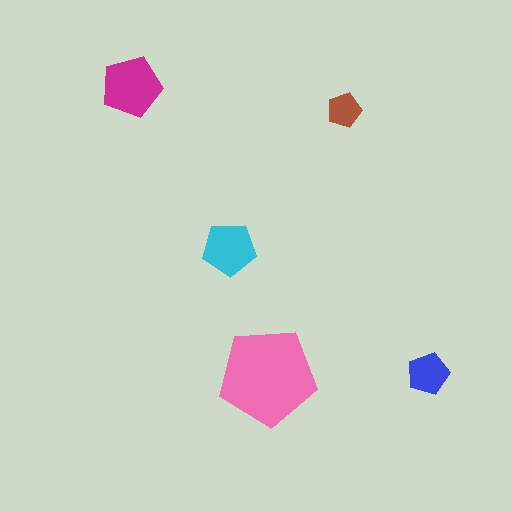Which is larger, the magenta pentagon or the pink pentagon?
The pink one.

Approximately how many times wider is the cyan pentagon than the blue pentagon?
About 1.5 times wider.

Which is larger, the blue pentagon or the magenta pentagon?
The magenta one.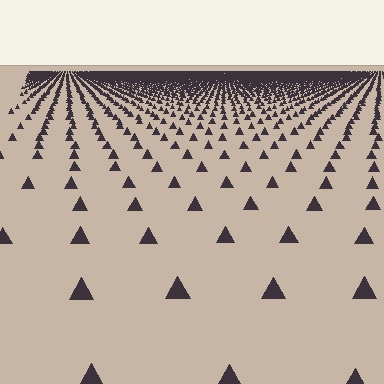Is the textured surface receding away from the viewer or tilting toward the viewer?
The surface is receding away from the viewer. Texture elements get smaller and denser toward the top.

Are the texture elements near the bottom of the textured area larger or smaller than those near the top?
Larger. Near the bottom, elements are closer to the viewer and appear at a bigger on-screen size.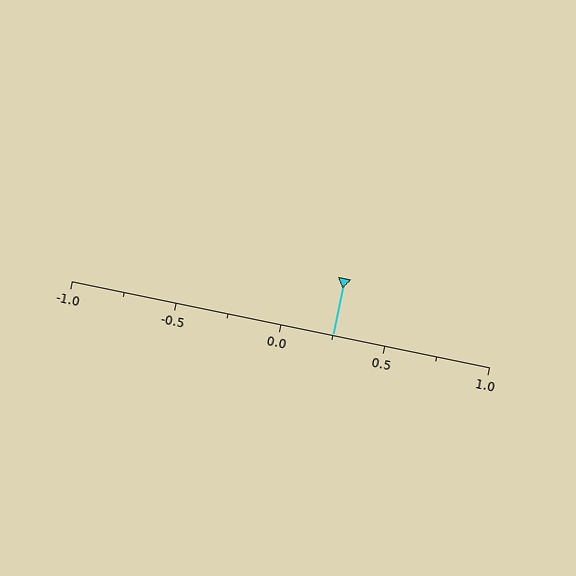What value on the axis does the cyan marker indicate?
The marker indicates approximately 0.25.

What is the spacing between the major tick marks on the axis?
The major ticks are spaced 0.5 apart.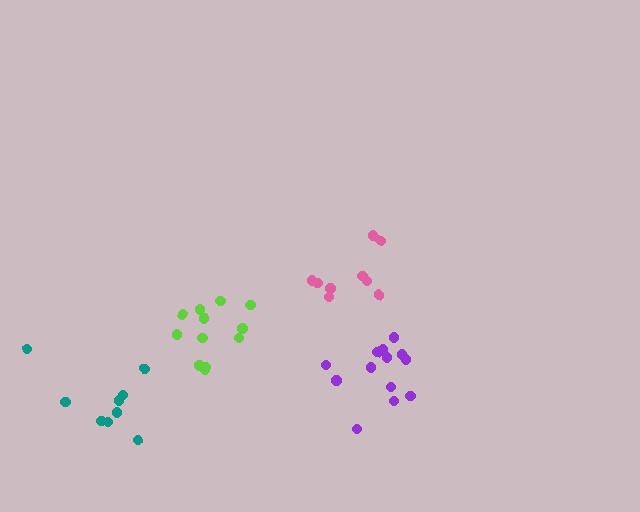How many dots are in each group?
Group 1: 12 dots, Group 2: 13 dots, Group 3: 9 dots, Group 4: 9 dots (43 total).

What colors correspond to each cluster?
The clusters are colored: lime, purple, pink, teal.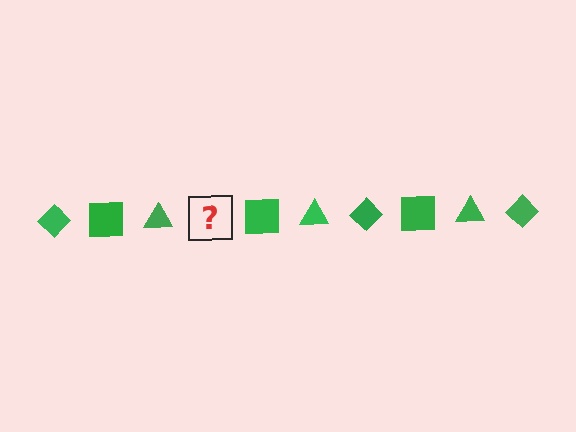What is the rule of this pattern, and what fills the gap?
The rule is that the pattern cycles through diamond, square, triangle shapes in green. The gap should be filled with a green diamond.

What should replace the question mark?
The question mark should be replaced with a green diamond.